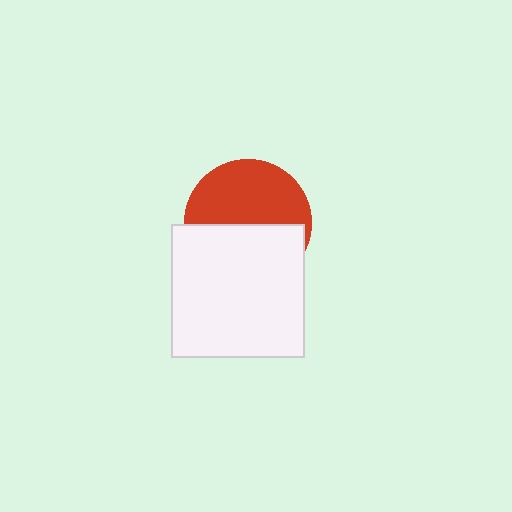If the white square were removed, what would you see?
You would see the complete red circle.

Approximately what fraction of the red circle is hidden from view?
Roughly 49% of the red circle is hidden behind the white square.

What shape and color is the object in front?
The object in front is a white square.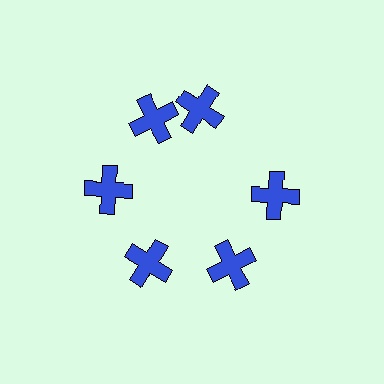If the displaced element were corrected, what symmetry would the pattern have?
It would have 6-fold rotational symmetry — the pattern would map onto itself every 60 degrees.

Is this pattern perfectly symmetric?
No. The 6 blue crosses are arranged in a ring, but one element near the 1 o'clock position is rotated out of alignment along the ring, breaking the 6-fold rotational symmetry.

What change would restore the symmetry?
The symmetry would be restored by rotating it back into even spacing with its neighbors so that all 6 crosses sit at equal angles and equal distance from the center.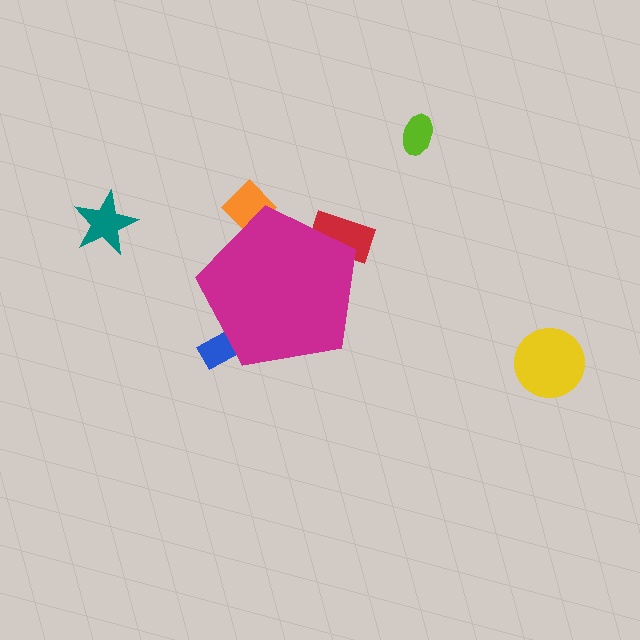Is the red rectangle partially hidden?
Yes, the red rectangle is partially hidden behind the magenta pentagon.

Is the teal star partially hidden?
No, the teal star is fully visible.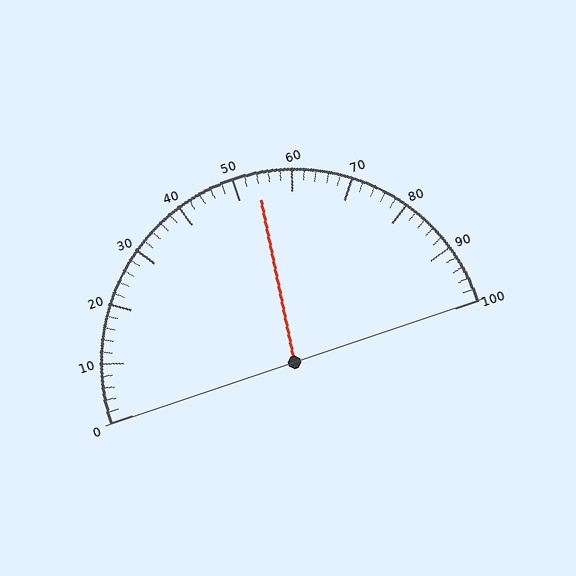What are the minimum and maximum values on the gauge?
The gauge ranges from 0 to 100.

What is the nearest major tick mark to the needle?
The nearest major tick mark is 50.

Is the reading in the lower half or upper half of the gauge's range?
The reading is in the upper half of the range (0 to 100).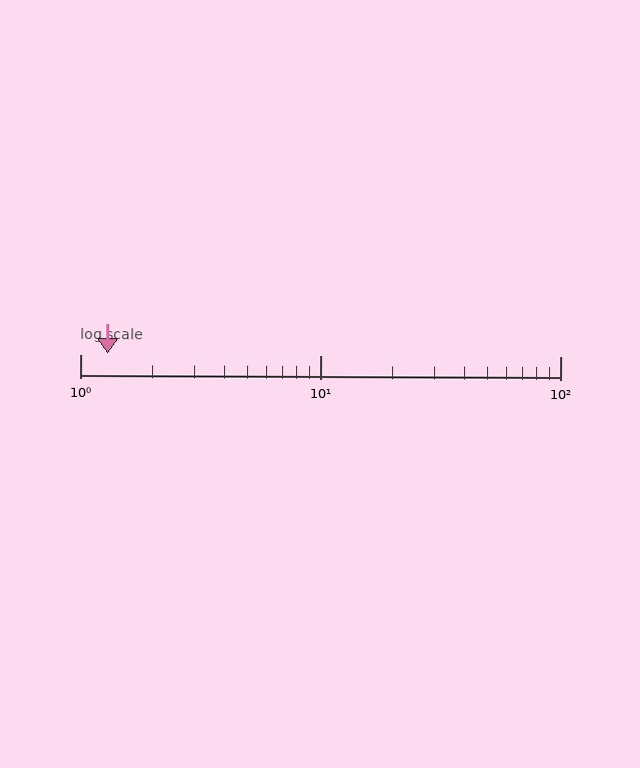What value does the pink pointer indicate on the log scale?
The pointer indicates approximately 1.3.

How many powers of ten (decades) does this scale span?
The scale spans 2 decades, from 1 to 100.